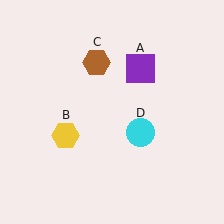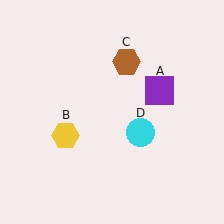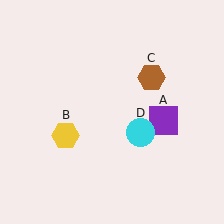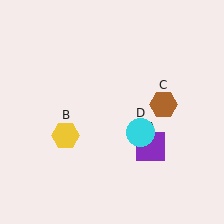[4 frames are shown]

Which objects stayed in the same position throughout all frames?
Yellow hexagon (object B) and cyan circle (object D) remained stationary.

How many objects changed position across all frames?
2 objects changed position: purple square (object A), brown hexagon (object C).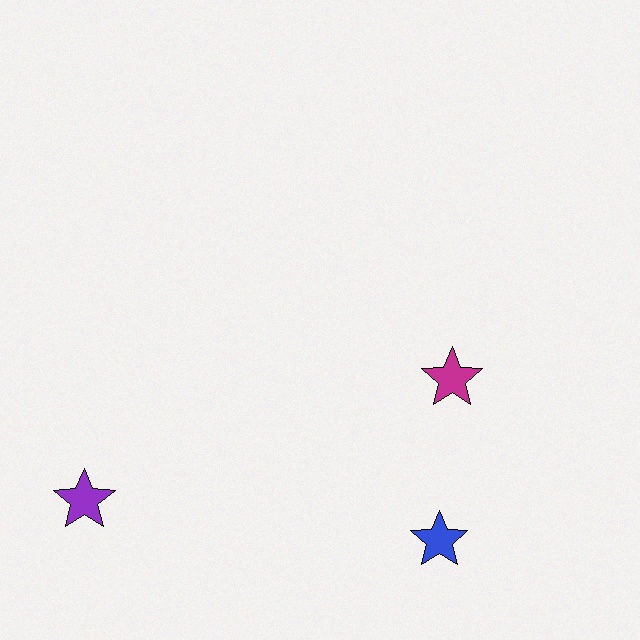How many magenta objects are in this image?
There is 1 magenta object.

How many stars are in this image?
There are 3 stars.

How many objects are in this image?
There are 3 objects.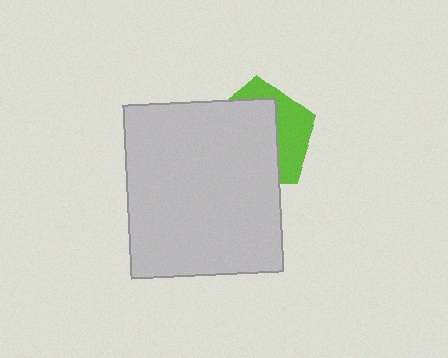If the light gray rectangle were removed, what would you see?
You would see the complete lime pentagon.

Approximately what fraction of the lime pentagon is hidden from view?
Roughly 64% of the lime pentagon is hidden behind the light gray rectangle.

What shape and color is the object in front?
The object in front is a light gray rectangle.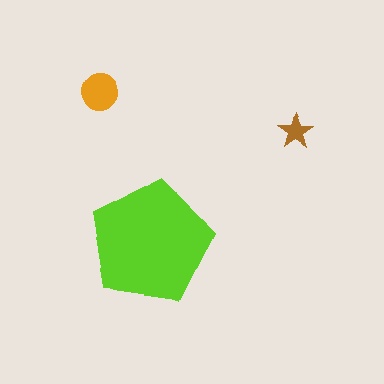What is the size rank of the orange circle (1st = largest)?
2nd.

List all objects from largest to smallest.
The lime pentagon, the orange circle, the brown star.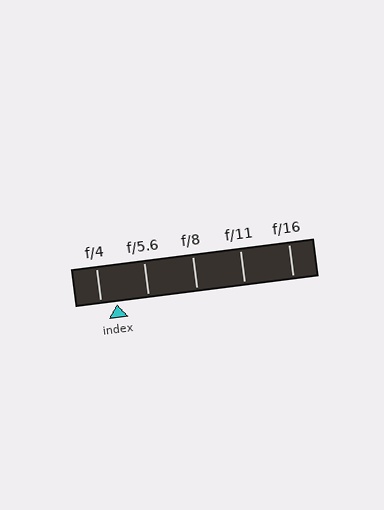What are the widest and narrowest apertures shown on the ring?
The widest aperture shown is f/4 and the narrowest is f/16.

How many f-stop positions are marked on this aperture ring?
There are 5 f-stop positions marked.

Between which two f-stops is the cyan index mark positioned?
The index mark is between f/4 and f/5.6.